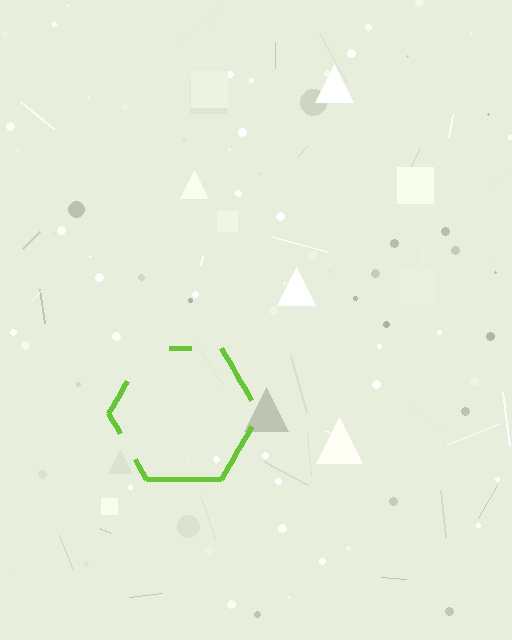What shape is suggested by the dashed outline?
The dashed outline suggests a hexagon.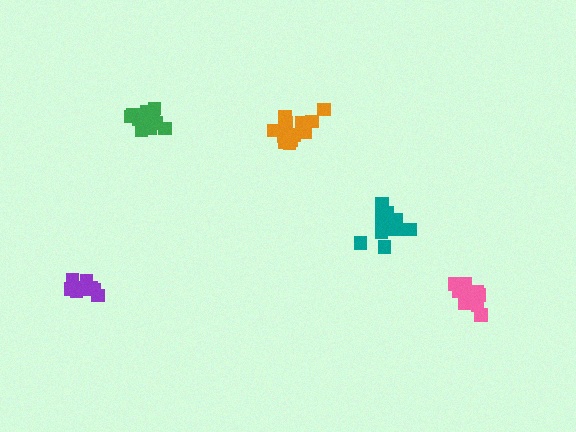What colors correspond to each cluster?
The clusters are colored: teal, orange, purple, green, pink.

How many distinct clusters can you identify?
There are 5 distinct clusters.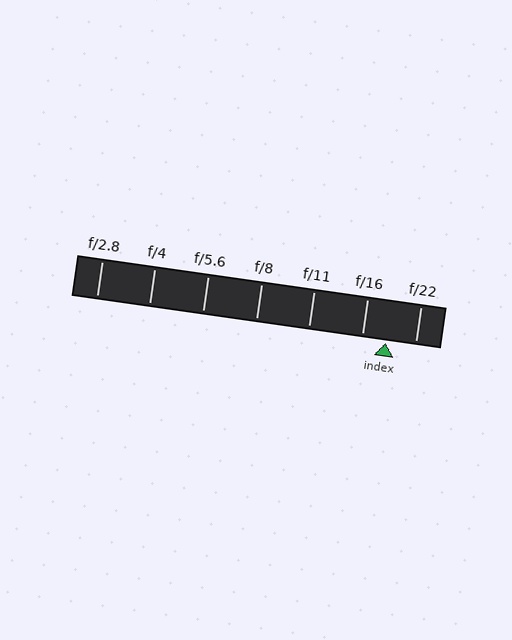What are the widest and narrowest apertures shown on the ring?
The widest aperture shown is f/2.8 and the narrowest is f/22.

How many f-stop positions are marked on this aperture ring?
There are 7 f-stop positions marked.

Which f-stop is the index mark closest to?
The index mark is closest to f/16.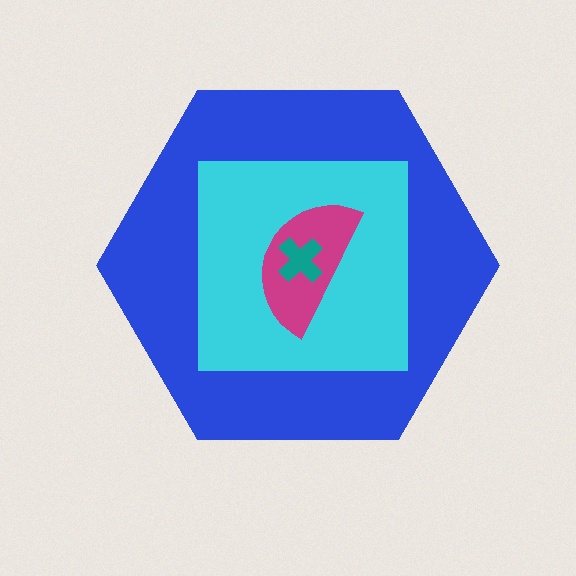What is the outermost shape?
The blue hexagon.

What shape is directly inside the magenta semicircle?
The teal cross.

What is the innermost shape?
The teal cross.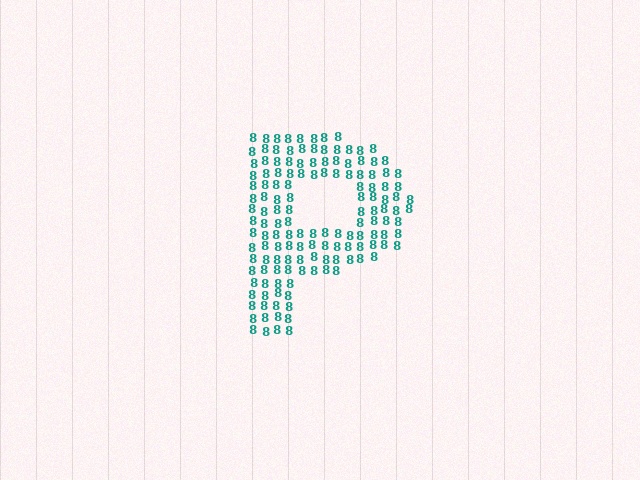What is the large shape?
The large shape is the letter P.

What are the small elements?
The small elements are digit 8's.